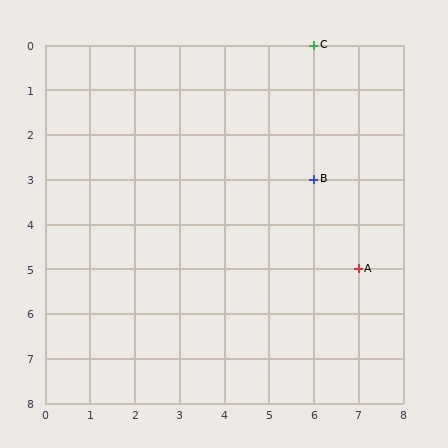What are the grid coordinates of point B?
Point B is at grid coordinates (6, 3).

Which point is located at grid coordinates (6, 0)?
Point C is at (6, 0).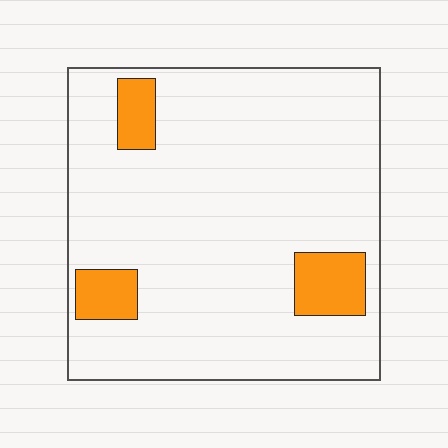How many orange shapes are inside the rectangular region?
3.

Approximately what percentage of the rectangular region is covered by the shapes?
Approximately 10%.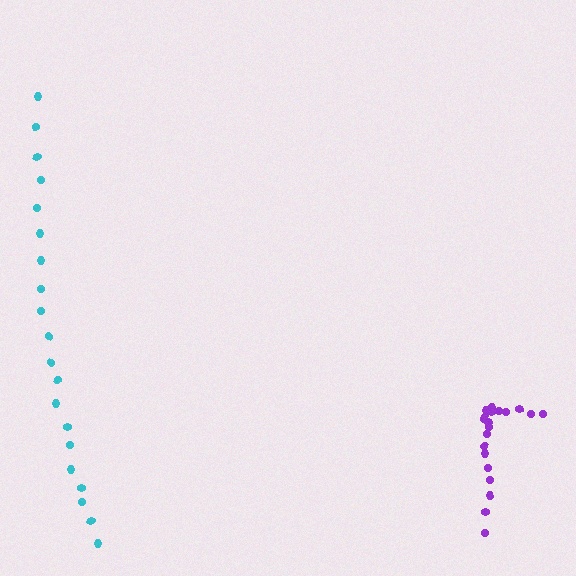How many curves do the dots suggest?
There are 2 distinct paths.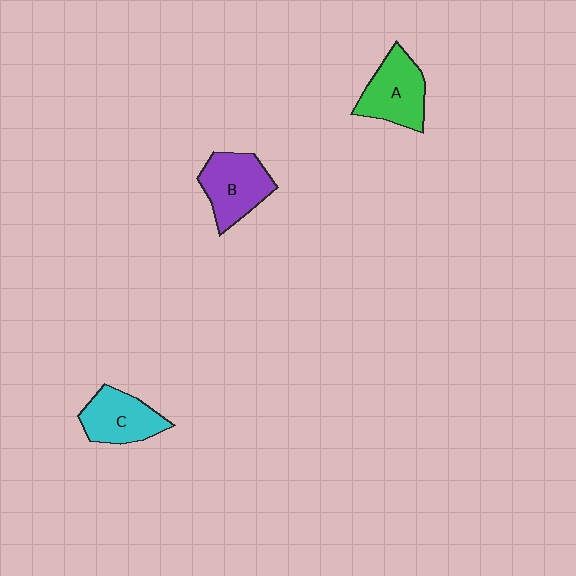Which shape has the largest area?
Shape B (purple).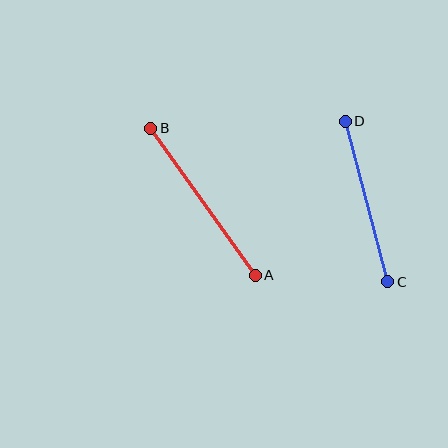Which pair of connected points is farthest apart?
Points A and B are farthest apart.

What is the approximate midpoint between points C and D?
The midpoint is at approximately (366, 202) pixels.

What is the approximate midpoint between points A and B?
The midpoint is at approximately (203, 202) pixels.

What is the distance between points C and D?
The distance is approximately 166 pixels.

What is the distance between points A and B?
The distance is approximately 180 pixels.